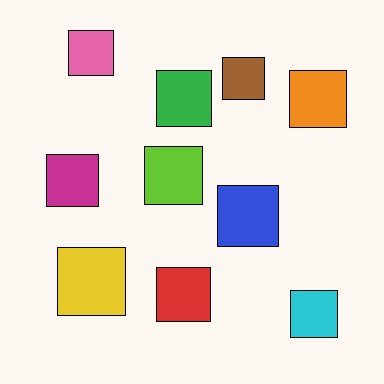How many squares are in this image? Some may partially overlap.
There are 10 squares.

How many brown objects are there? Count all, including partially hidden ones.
There is 1 brown object.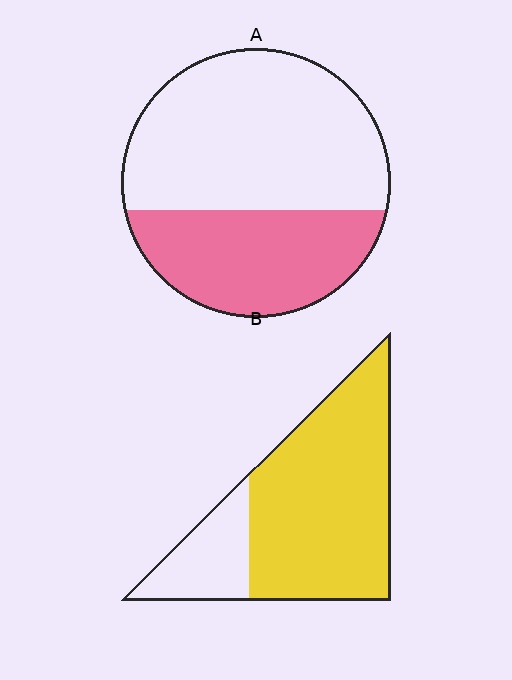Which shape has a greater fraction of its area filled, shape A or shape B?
Shape B.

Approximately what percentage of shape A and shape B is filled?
A is approximately 35% and B is approximately 75%.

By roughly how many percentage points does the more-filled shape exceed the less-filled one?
By roughly 40 percentage points (B over A).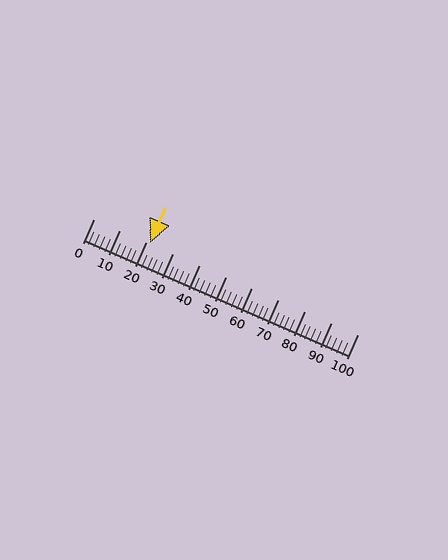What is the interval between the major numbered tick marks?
The major tick marks are spaced 10 units apart.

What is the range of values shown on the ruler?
The ruler shows values from 0 to 100.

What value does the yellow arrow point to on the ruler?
The yellow arrow points to approximately 21.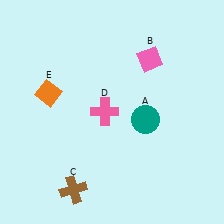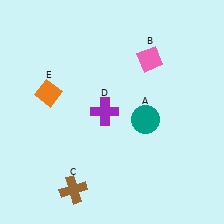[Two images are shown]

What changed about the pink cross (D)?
In Image 1, D is pink. In Image 2, it changed to purple.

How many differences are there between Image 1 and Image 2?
There is 1 difference between the two images.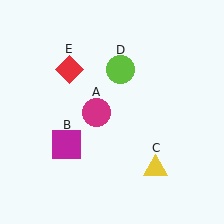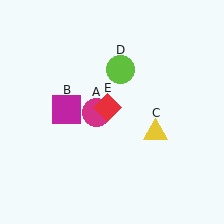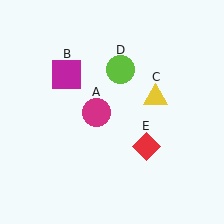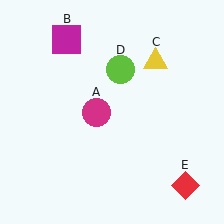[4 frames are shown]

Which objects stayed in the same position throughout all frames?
Magenta circle (object A) and lime circle (object D) remained stationary.